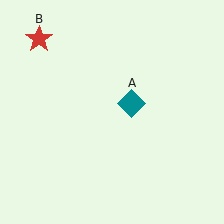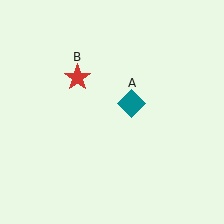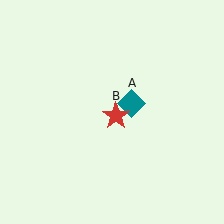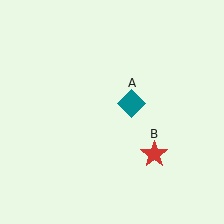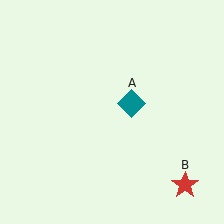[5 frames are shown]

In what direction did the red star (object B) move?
The red star (object B) moved down and to the right.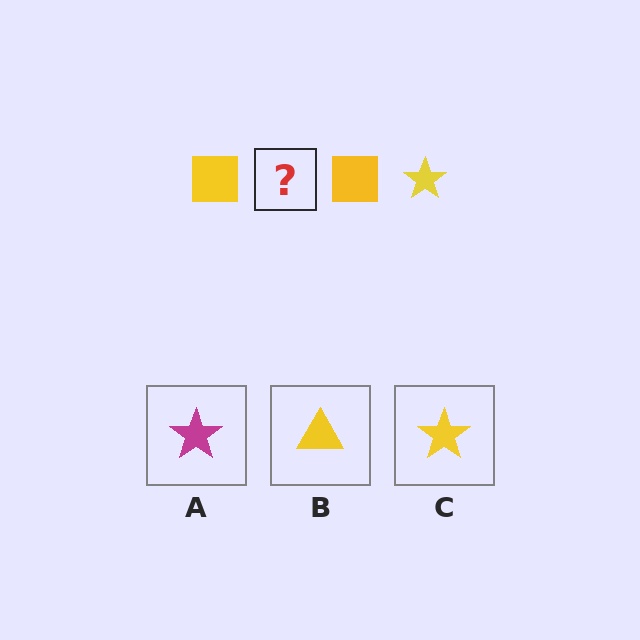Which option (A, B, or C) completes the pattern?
C.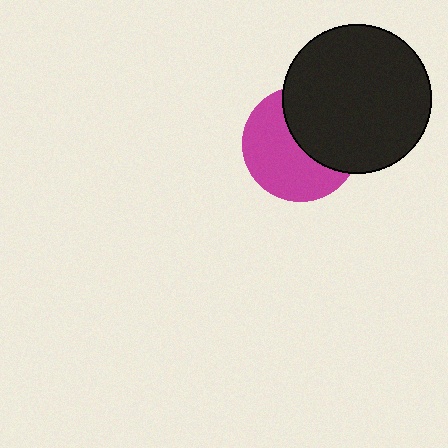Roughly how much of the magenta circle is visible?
About half of it is visible (roughly 55%).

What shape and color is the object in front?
The object in front is a black circle.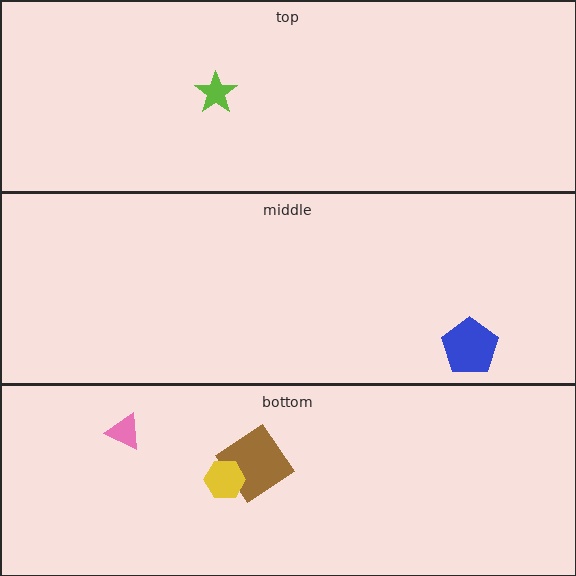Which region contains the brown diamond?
The bottom region.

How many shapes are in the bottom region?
3.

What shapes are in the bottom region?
The brown diamond, the yellow hexagon, the pink triangle.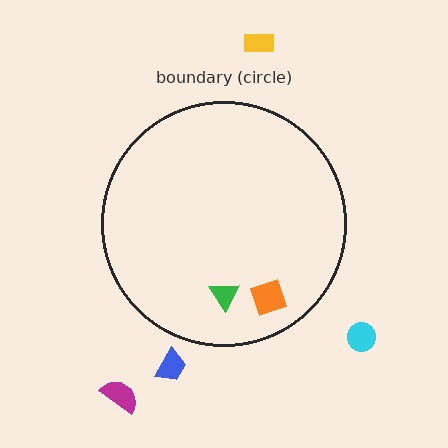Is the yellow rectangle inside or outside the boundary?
Outside.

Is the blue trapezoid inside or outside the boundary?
Outside.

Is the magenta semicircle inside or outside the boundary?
Outside.